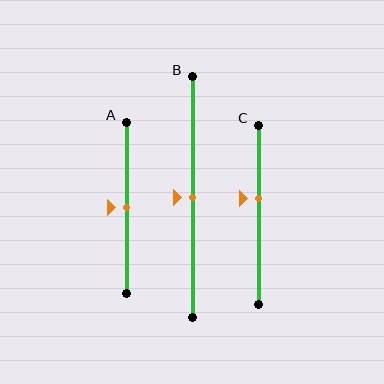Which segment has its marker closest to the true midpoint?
Segment A has its marker closest to the true midpoint.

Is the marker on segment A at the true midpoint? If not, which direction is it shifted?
Yes, the marker on segment A is at the true midpoint.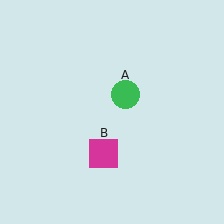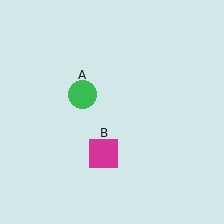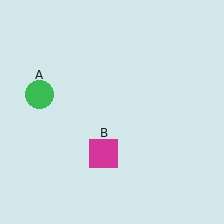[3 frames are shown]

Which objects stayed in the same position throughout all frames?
Magenta square (object B) remained stationary.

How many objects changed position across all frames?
1 object changed position: green circle (object A).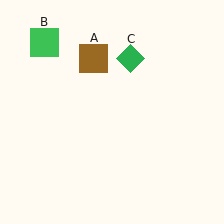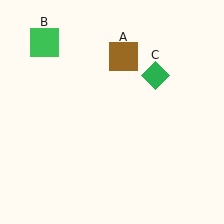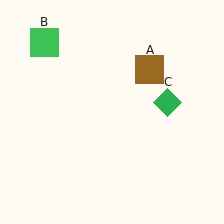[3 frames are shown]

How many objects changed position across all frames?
2 objects changed position: brown square (object A), green diamond (object C).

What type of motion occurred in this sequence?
The brown square (object A), green diamond (object C) rotated clockwise around the center of the scene.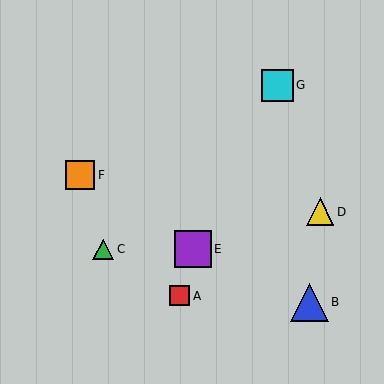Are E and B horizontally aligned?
No, E is at y≈249 and B is at y≈302.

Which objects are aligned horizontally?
Objects C, E are aligned horizontally.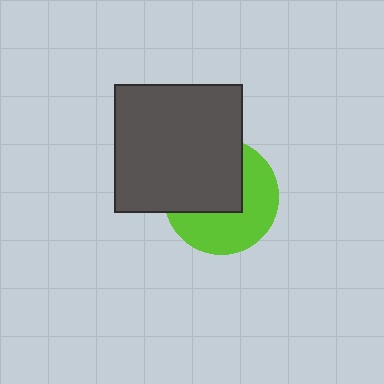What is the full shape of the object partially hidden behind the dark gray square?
The partially hidden object is a lime circle.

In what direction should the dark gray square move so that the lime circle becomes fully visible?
The dark gray square should move toward the upper-left. That is the shortest direction to clear the overlap and leave the lime circle fully visible.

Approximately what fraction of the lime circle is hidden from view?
Roughly 49% of the lime circle is hidden behind the dark gray square.